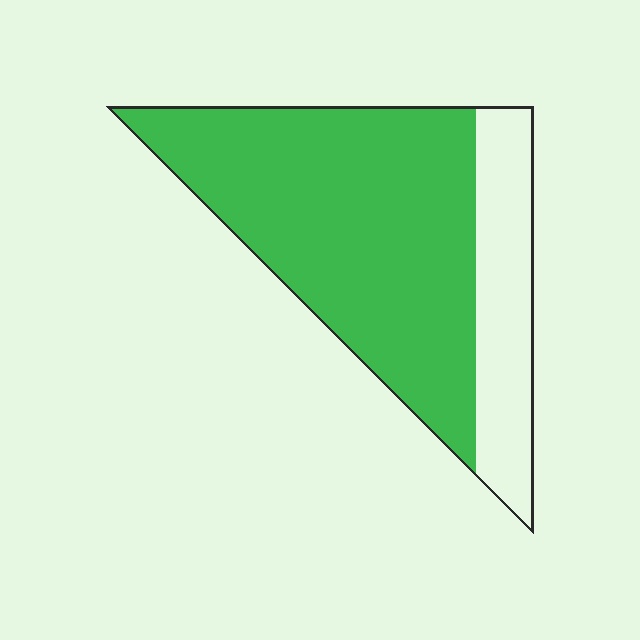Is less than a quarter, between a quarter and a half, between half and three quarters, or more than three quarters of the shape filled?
Between half and three quarters.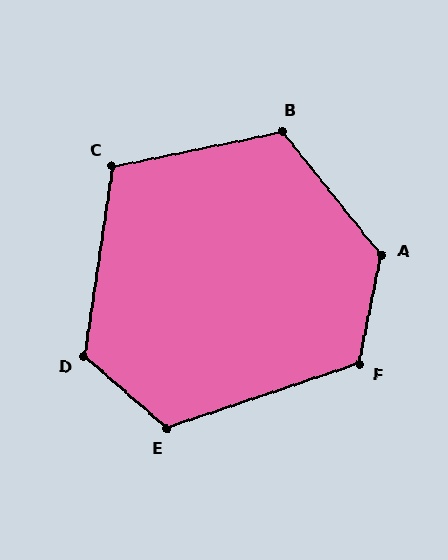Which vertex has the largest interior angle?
A, at approximately 130 degrees.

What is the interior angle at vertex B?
Approximately 117 degrees (obtuse).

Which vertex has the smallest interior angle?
C, at approximately 110 degrees.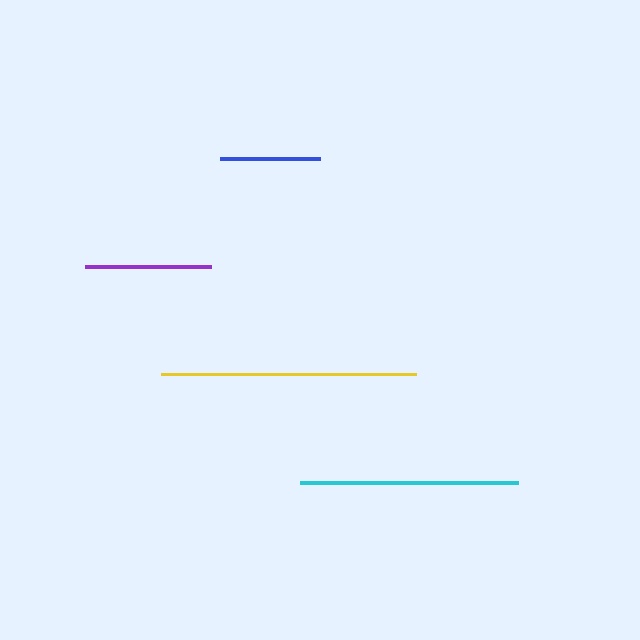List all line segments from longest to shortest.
From longest to shortest: yellow, cyan, purple, blue.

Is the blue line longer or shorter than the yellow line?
The yellow line is longer than the blue line.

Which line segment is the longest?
The yellow line is the longest at approximately 255 pixels.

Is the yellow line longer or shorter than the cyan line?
The yellow line is longer than the cyan line.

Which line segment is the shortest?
The blue line is the shortest at approximately 100 pixels.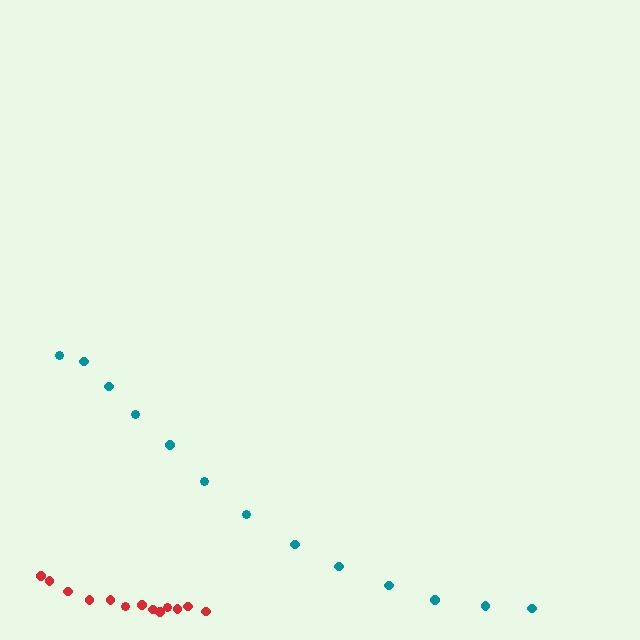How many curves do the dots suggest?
There are 2 distinct paths.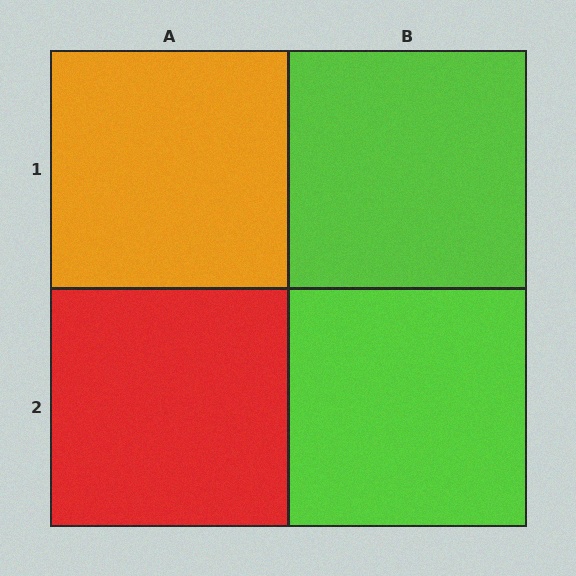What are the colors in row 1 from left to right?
Orange, lime.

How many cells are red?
1 cell is red.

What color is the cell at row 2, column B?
Lime.